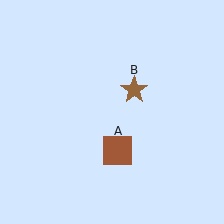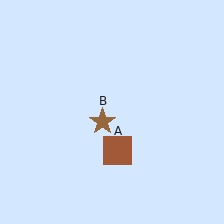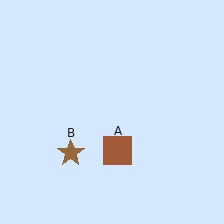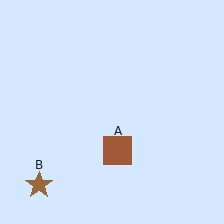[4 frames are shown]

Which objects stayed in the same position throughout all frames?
Brown square (object A) remained stationary.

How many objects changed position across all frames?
1 object changed position: brown star (object B).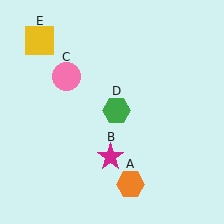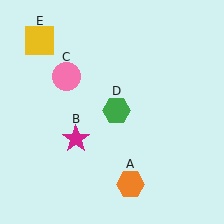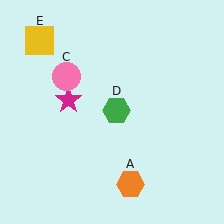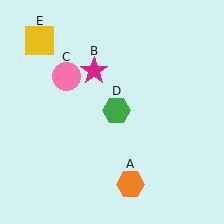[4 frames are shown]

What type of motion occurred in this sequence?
The magenta star (object B) rotated clockwise around the center of the scene.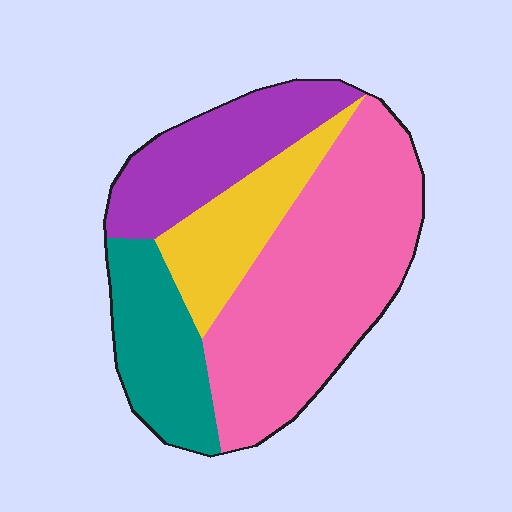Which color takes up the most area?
Pink, at roughly 45%.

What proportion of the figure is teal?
Teal takes up about one sixth (1/6) of the figure.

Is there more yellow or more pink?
Pink.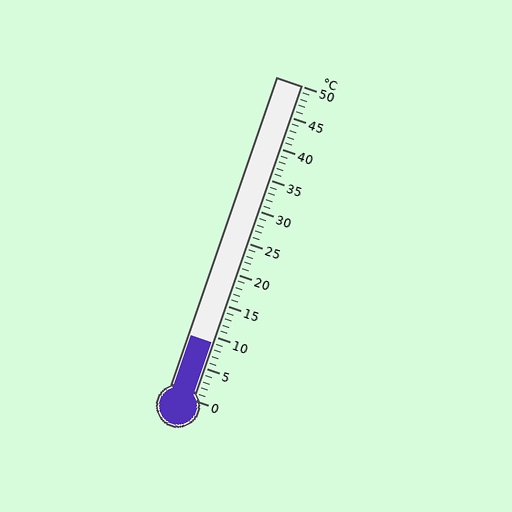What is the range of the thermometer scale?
The thermometer scale ranges from 0°C to 50°C.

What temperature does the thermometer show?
The thermometer shows approximately 9°C.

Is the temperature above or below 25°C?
The temperature is below 25°C.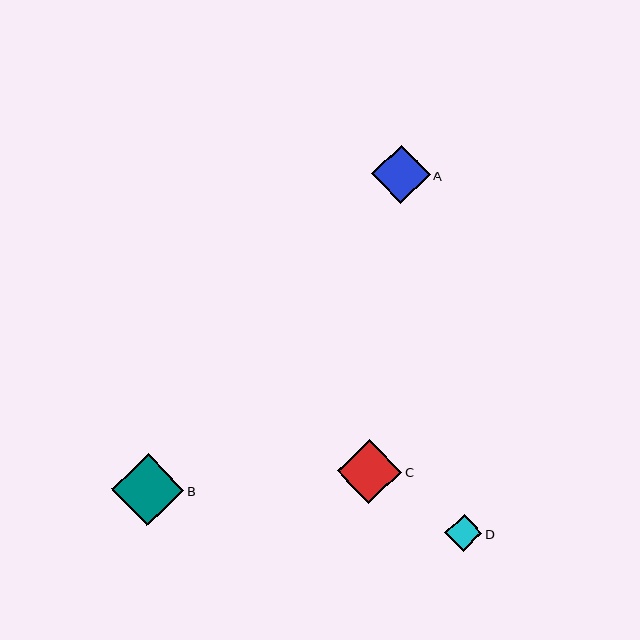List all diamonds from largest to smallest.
From largest to smallest: B, C, A, D.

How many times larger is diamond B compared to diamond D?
Diamond B is approximately 2.0 times the size of diamond D.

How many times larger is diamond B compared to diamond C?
Diamond B is approximately 1.1 times the size of diamond C.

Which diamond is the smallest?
Diamond D is the smallest with a size of approximately 37 pixels.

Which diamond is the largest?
Diamond B is the largest with a size of approximately 72 pixels.